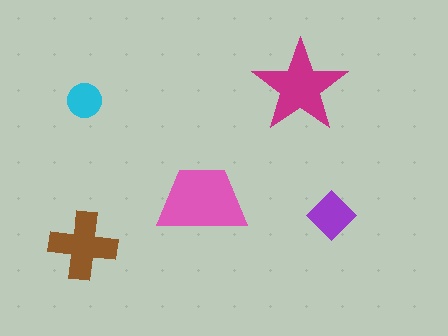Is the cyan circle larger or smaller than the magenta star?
Smaller.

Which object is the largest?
The pink trapezoid.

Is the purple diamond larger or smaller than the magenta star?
Smaller.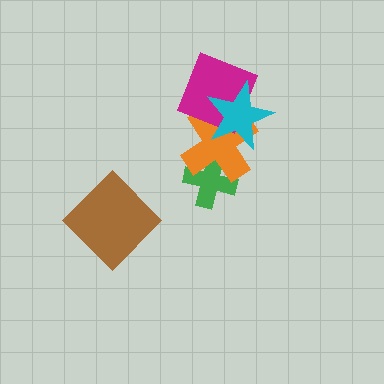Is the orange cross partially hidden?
Yes, it is partially covered by another shape.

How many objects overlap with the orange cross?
3 objects overlap with the orange cross.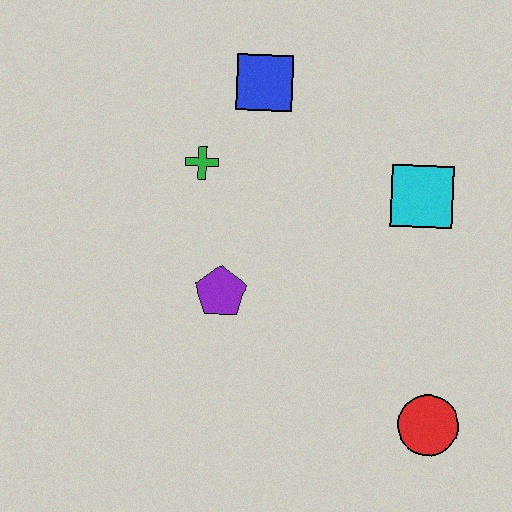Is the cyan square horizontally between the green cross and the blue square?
No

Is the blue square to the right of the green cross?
Yes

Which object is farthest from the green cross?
The red circle is farthest from the green cross.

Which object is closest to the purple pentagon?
The green cross is closest to the purple pentagon.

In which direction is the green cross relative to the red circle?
The green cross is above the red circle.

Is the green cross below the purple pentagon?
No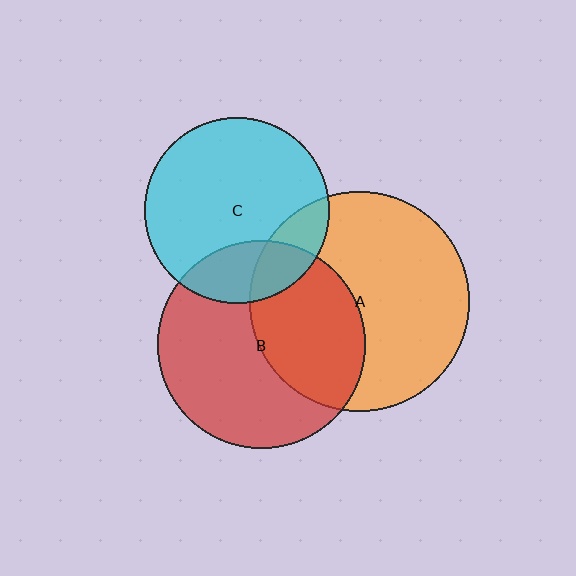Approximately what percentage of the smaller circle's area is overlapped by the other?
Approximately 15%.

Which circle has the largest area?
Circle A (orange).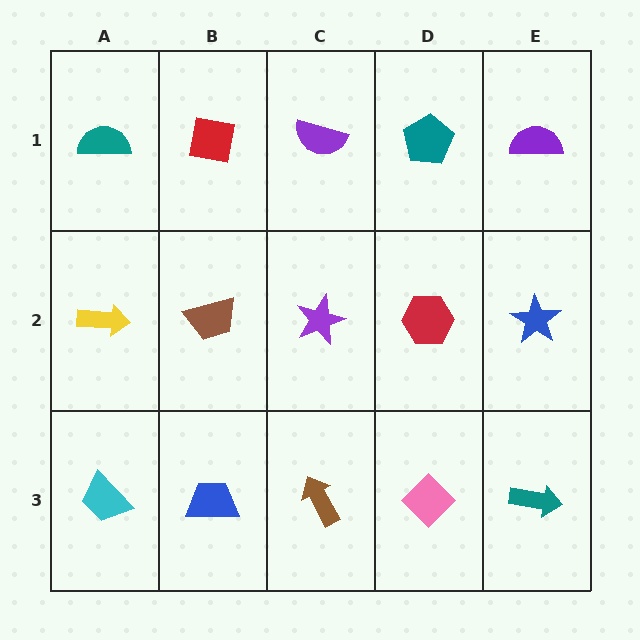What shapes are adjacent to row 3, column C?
A purple star (row 2, column C), a blue trapezoid (row 3, column B), a pink diamond (row 3, column D).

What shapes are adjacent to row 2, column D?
A teal pentagon (row 1, column D), a pink diamond (row 3, column D), a purple star (row 2, column C), a blue star (row 2, column E).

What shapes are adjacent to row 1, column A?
A yellow arrow (row 2, column A), a red square (row 1, column B).